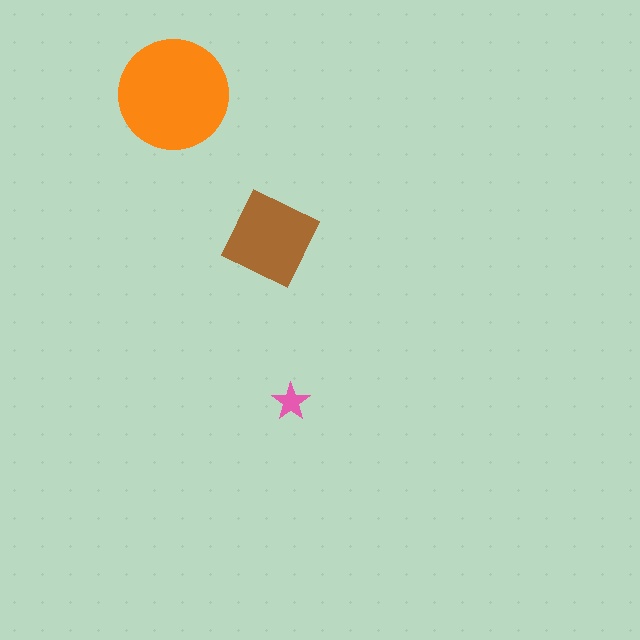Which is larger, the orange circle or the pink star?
The orange circle.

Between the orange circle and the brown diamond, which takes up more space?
The orange circle.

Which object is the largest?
The orange circle.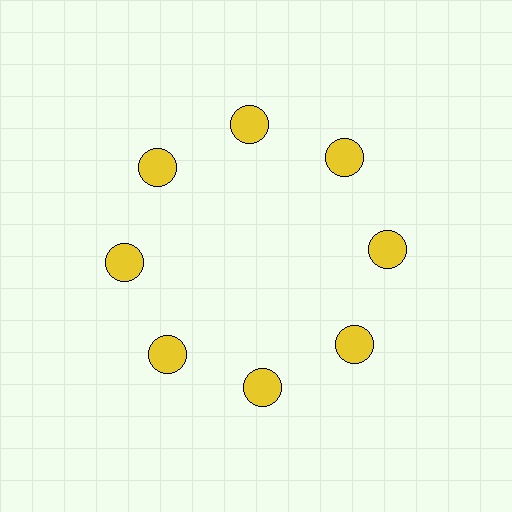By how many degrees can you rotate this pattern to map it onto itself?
The pattern maps onto itself every 45 degrees of rotation.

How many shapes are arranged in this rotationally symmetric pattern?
There are 8 shapes, arranged in 8 groups of 1.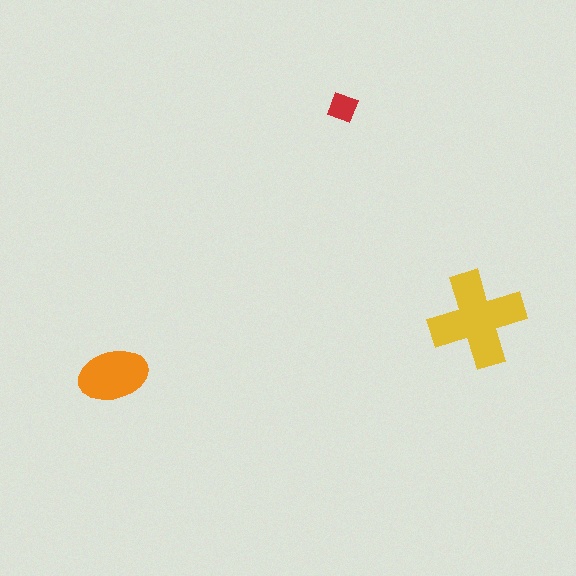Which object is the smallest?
The red diamond.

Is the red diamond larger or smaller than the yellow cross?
Smaller.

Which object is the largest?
The yellow cross.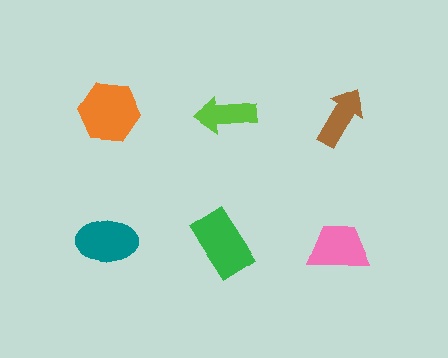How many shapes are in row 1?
3 shapes.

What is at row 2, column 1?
A teal ellipse.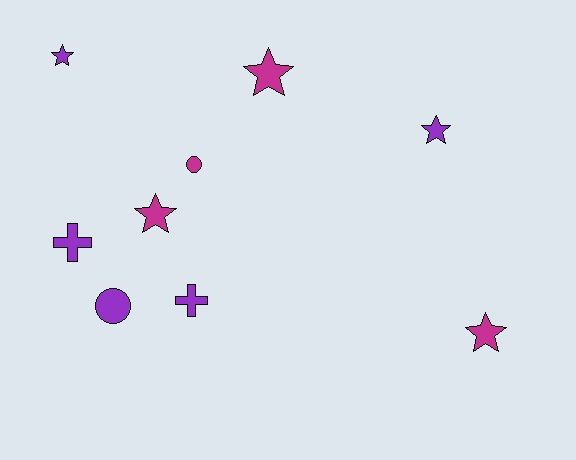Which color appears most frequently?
Purple, with 5 objects.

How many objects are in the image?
There are 9 objects.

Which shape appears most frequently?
Star, with 5 objects.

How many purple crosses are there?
There are 2 purple crosses.